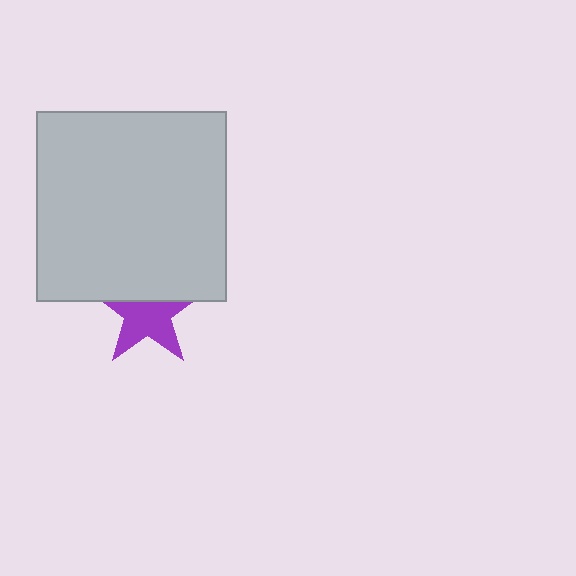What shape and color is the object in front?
The object in front is a light gray square.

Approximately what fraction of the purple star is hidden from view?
Roughly 38% of the purple star is hidden behind the light gray square.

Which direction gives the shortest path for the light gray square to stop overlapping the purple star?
Moving up gives the shortest separation.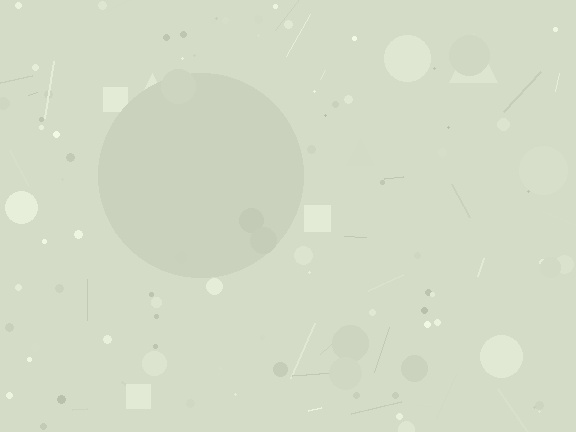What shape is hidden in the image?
A circle is hidden in the image.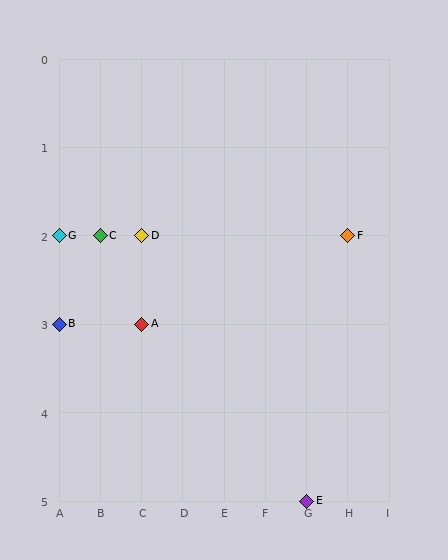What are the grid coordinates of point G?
Point G is at grid coordinates (A, 2).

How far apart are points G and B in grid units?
Points G and B are 1 row apart.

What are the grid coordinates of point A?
Point A is at grid coordinates (C, 3).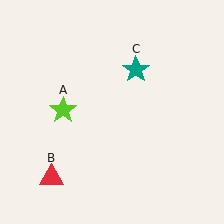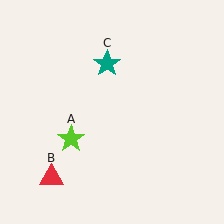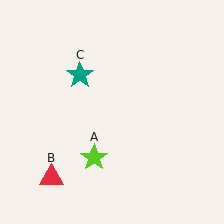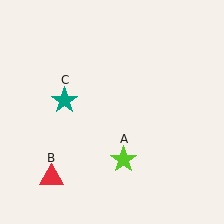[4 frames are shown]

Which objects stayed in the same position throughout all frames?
Red triangle (object B) remained stationary.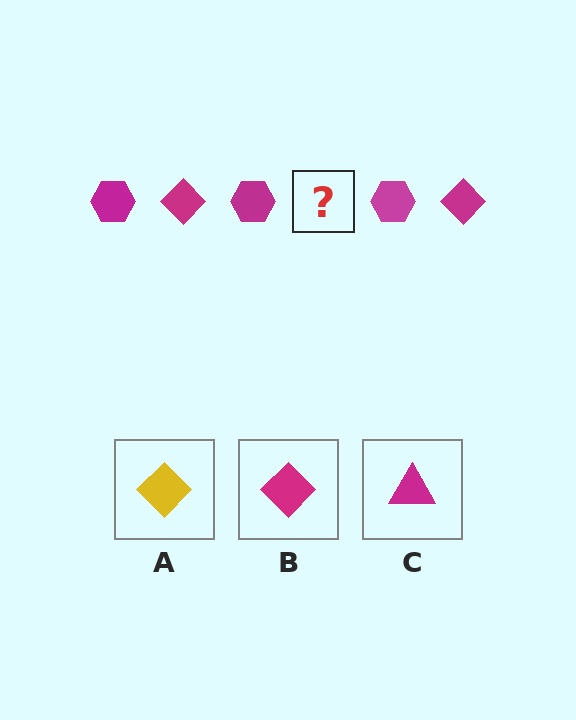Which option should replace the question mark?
Option B.